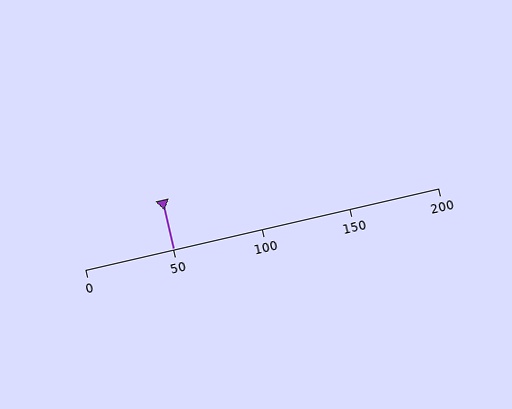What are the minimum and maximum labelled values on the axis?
The axis runs from 0 to 200.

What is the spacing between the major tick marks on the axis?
The major ticks are spaced 50 apart.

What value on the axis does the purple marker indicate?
The marker indicates approximately 50.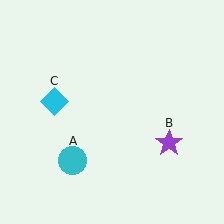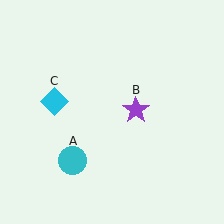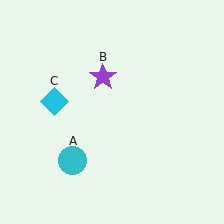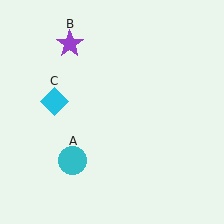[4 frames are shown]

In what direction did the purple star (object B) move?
The purple star (object B) moved up and to the left.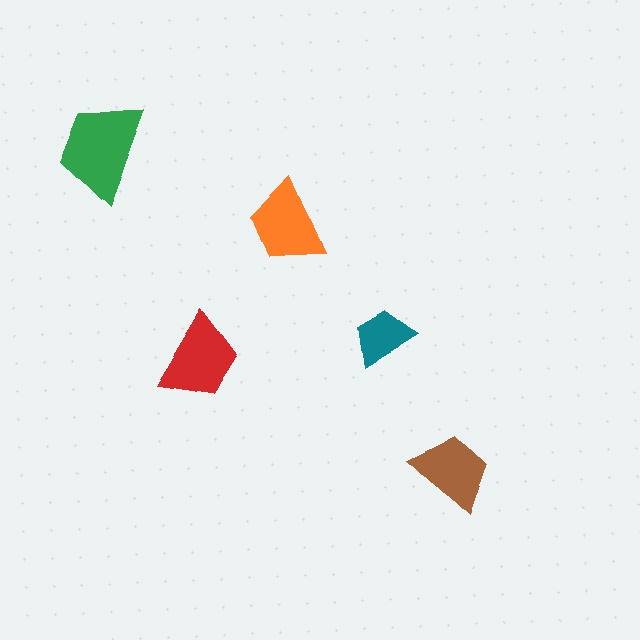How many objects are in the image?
There are 5 objects in the image.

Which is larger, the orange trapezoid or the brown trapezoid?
The orange one.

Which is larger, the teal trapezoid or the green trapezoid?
The green one.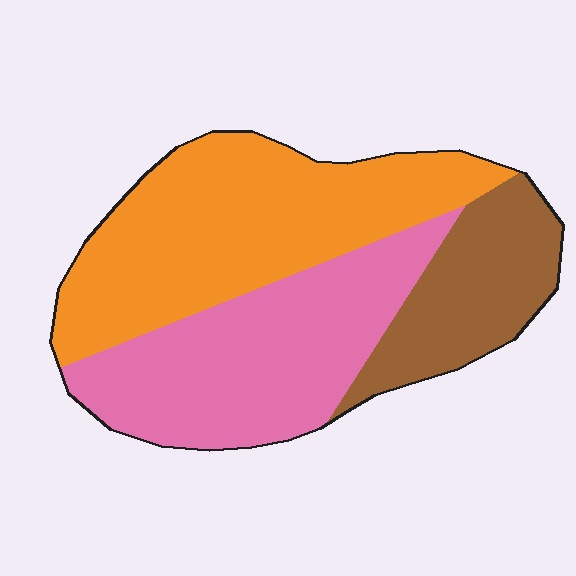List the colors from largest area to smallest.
From largest to smallest: orange, pink, brown.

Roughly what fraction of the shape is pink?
Pink covers around 35% of the shape.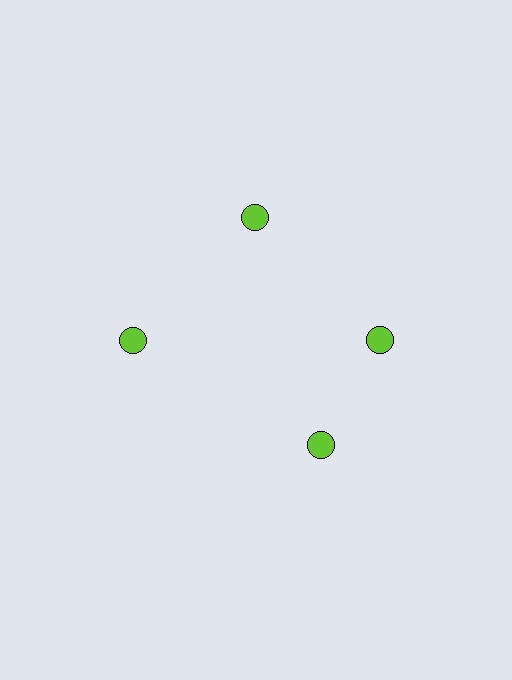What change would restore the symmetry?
The symmetry would be restored by rotating it back into even spacing with its neighbors so that all 4 circles sit at equal angles and equal distance from the center.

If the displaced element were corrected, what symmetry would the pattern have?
It would have 4-fold rotational symmetry — the pattern would map onto itself every 90 degrees.